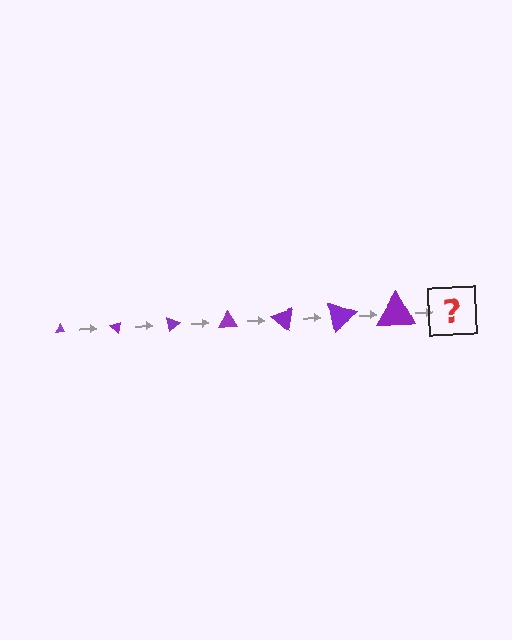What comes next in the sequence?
The next element should be a triangle, larger than the previous one and rotated 280 degrees from the start.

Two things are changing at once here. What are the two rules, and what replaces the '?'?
The two rules are that the triangle grows larger each step and it rotates 40 degrees each step. The '?' should be a triangle, larger than the previous one and rotated 280 degrees from the start.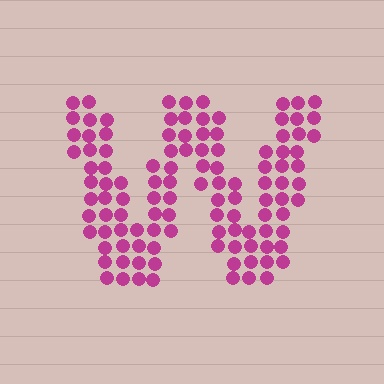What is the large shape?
The large shape is the letter W.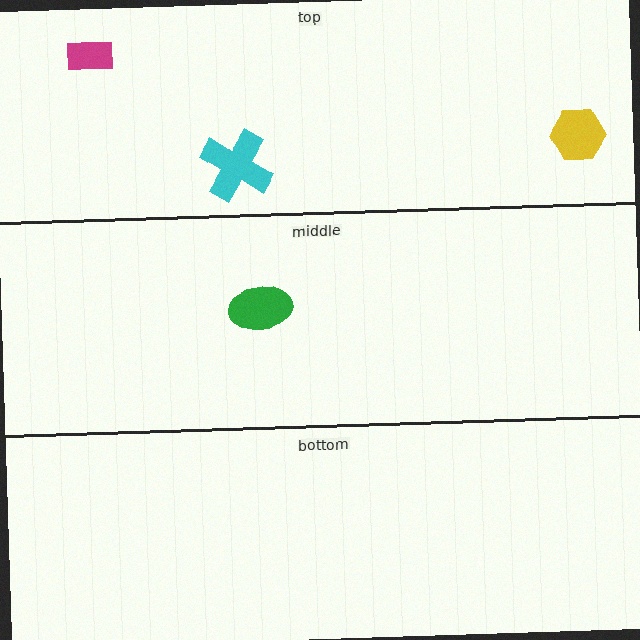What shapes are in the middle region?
The green ellipse.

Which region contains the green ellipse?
The middle region.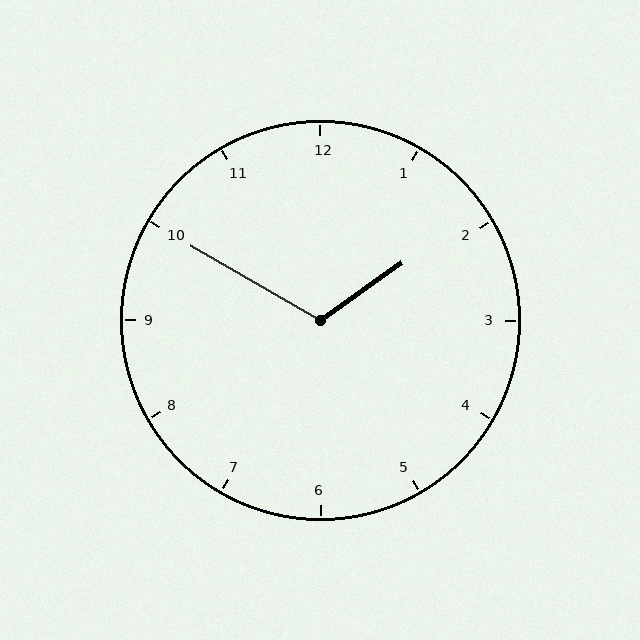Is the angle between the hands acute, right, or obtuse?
It is obtuse.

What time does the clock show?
1:50.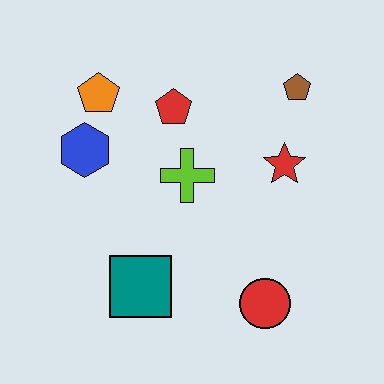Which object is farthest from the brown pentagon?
The teal square is farthest from the brown pentagon.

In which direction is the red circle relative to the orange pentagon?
The red circle is below the orange pentagon.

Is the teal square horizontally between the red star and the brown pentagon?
No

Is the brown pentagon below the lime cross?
No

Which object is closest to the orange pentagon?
The blue hexagon is closest to the orange pentagon.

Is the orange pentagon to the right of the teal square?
No